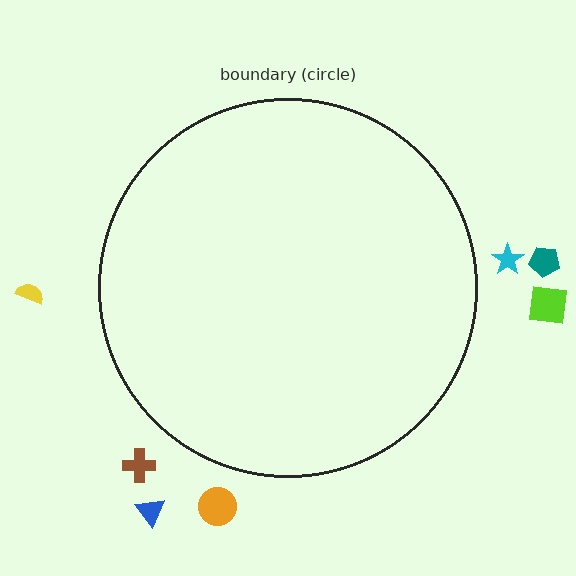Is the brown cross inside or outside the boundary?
Outside.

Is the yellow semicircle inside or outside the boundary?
Outside.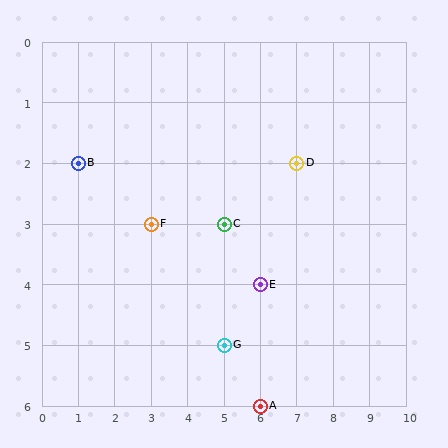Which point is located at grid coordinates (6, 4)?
Point E is at (6, 4).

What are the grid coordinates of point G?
Point G is at grid coordinates (5, 5).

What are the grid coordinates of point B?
Point B is at grid coordinates (1, 2).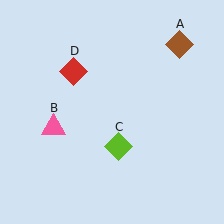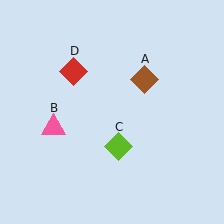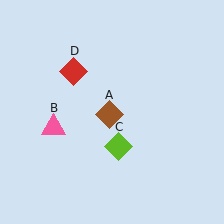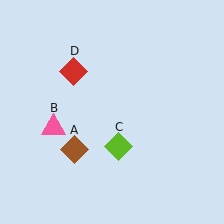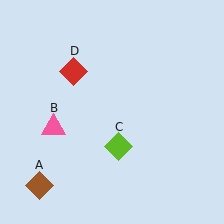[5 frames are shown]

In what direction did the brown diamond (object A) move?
The brown diamond (object A) moved down and to the left.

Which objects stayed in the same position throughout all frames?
Pink triangle (object B) and lime diamond (object C) and red diamond (object D) remained stationary.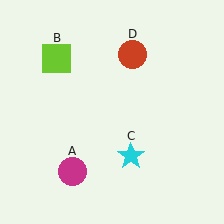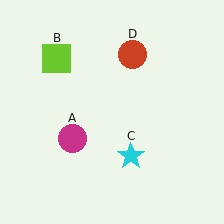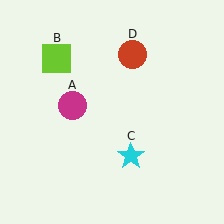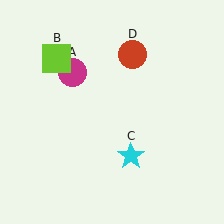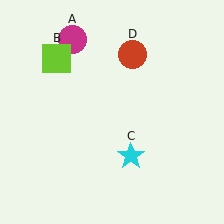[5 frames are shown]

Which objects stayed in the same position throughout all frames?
Lime square (object B) and cyan star (object C) and red circle (object D) remained stationary.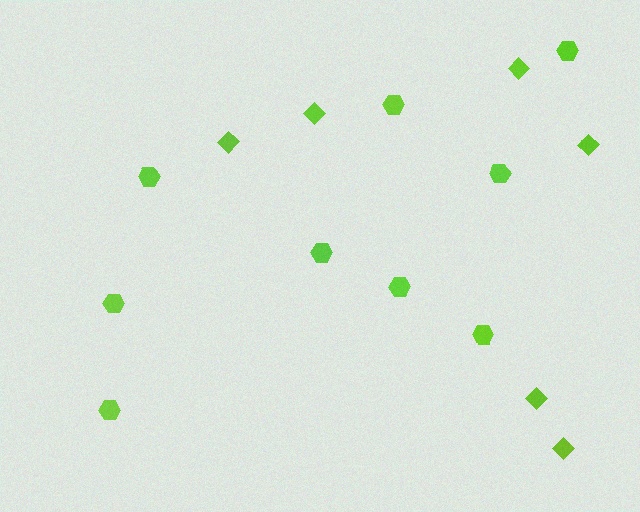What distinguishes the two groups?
There are 2 groups: one group of hexagons (9) and one group of diamonds (6).